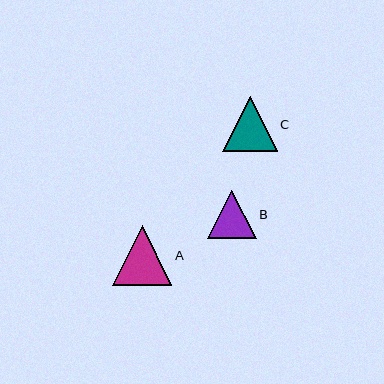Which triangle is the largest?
Triangle A is the largest with a size of approximately 60 pixels.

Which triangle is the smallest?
Triangle B is the smallest with a size of approximately 49 pixels.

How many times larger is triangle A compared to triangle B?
Triangle A is approximately 1.2 times the size of triangle B.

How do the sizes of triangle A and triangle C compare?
Triangle A and triangle C are approximately the same size.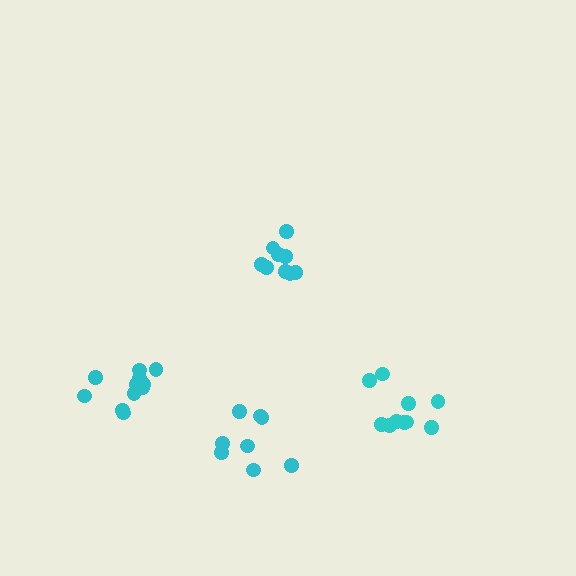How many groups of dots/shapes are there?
There are 4 groups.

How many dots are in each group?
Group 1: 9 dots, Group 2: 8 dots, Group 3: 10 dots, Group 4: 11 dots (38 total).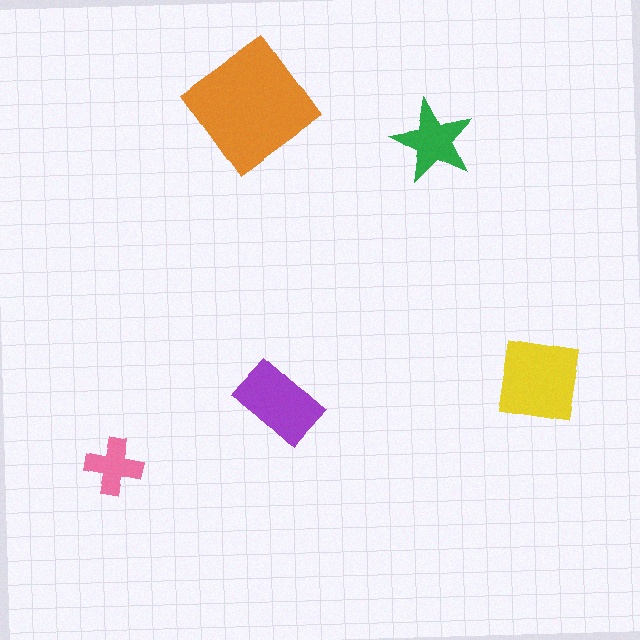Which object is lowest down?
The pink cross is bottommost.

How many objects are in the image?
There are 5 objects in the image.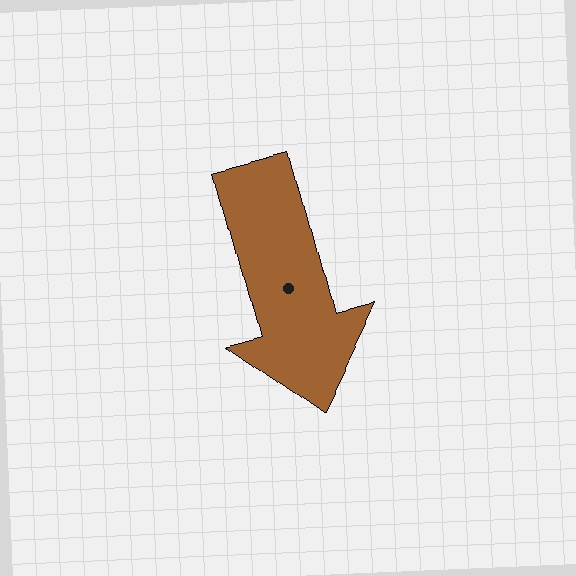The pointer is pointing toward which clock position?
Roughly 6 o'clock.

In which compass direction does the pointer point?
South.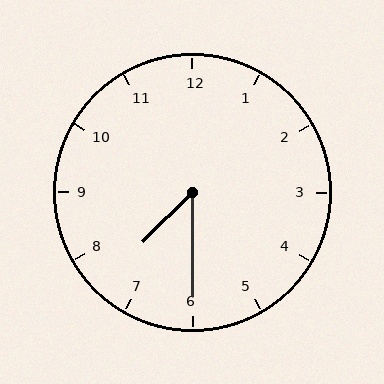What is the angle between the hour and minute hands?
Approximately 45 degrees.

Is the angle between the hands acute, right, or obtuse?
It is acute.